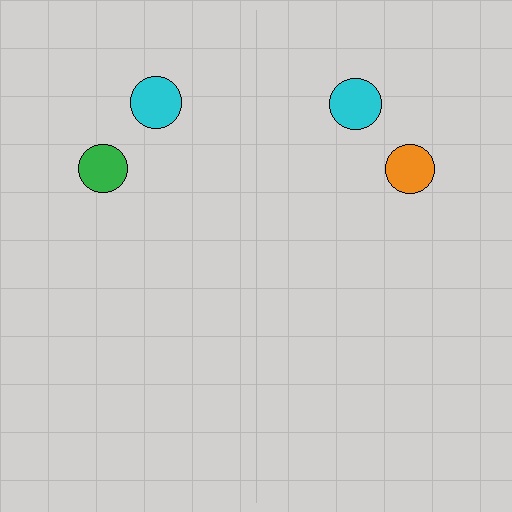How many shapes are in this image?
There are 4 shapes in this image.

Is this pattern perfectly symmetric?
No, the pattern is not perfectly symmetric. The orange circle on the right side breaks the symmetry — its mirror counterpart is green.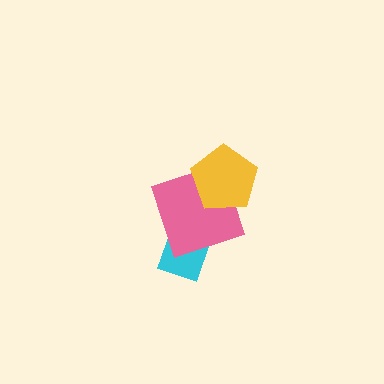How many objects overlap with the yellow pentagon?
1 object overlaps with the yellow pentagon.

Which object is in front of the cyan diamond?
The pink square is in front of the cyan diamond.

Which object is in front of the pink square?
The yellow pentagon is in front of the pink square.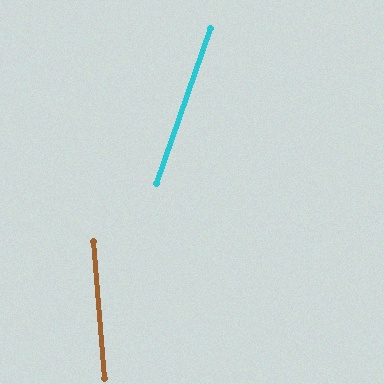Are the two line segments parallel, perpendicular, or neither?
Neither parallel nor perpendicular — they differ by about 24°.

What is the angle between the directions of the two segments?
Approximately 24 degrees.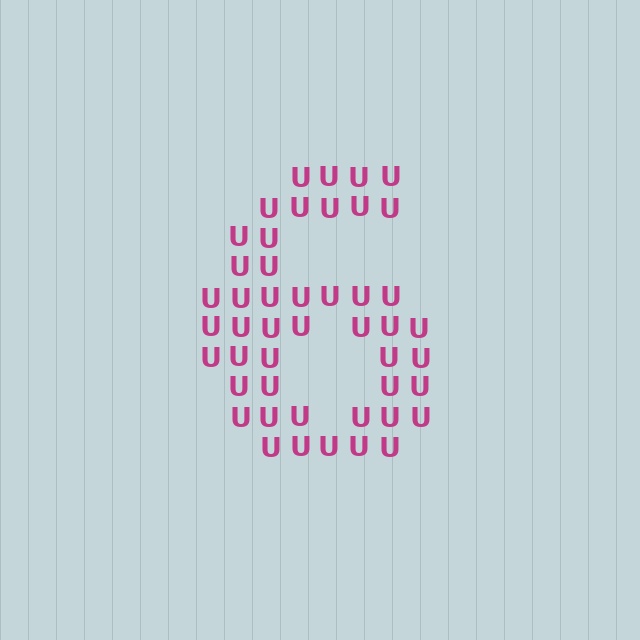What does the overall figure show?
The overall figure shows the digit 6.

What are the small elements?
The small elements are letter U's.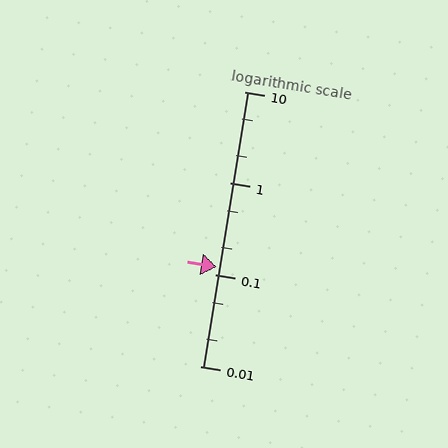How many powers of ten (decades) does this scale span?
The scale spans 3 decades, from 0.01 to 10.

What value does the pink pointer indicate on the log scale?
The pointer indicates approximately 0.12.